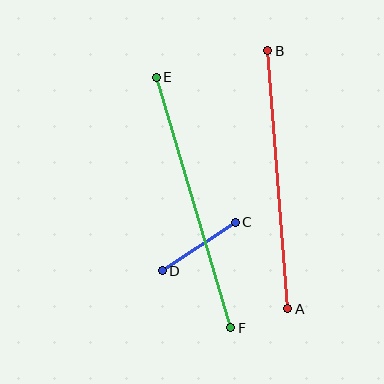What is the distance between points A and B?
The distance is approximately 259 pixels.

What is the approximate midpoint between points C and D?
The midpoint is at approximately (199, 247) pixels.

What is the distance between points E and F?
The distance is approximately 262 pixels.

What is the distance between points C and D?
The distance is approximately 88 pixels.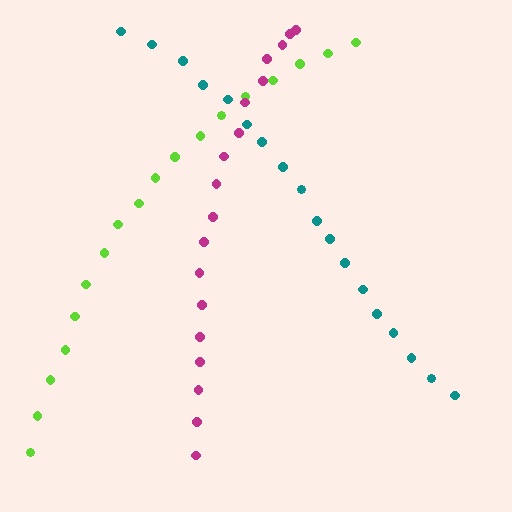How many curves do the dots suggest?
There are 3 distinct paths.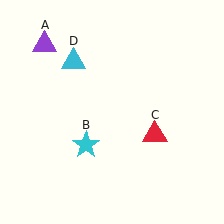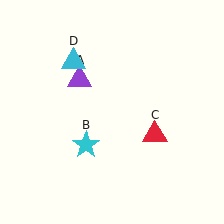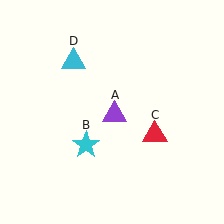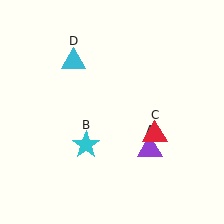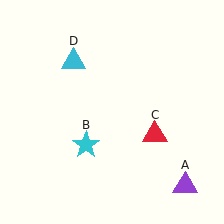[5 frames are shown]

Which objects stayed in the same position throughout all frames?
Cyan star (object B) and red triangle (object C) and cyan triangle (object D) remained stationary.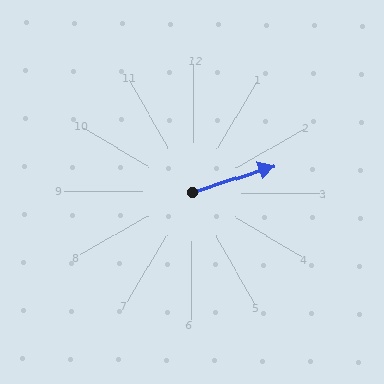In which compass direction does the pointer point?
East.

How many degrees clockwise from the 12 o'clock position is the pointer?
Approximately 71 degrees.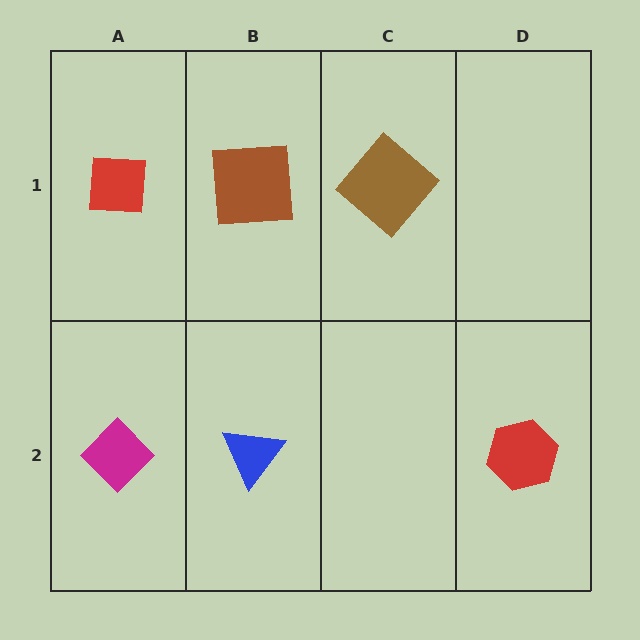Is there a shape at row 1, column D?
No, that cell is empty.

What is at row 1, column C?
A brown diamond.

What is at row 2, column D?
A red hexagon.